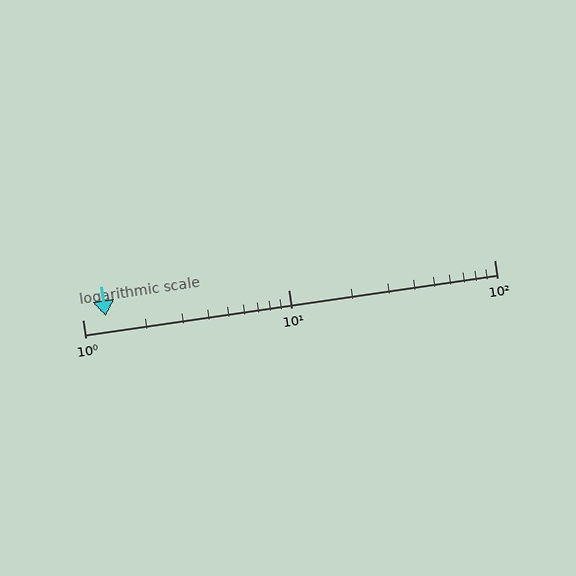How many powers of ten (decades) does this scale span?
The scale spans 2 decades, from 1 to 100.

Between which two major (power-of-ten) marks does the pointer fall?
The pointer is between 1 and 10.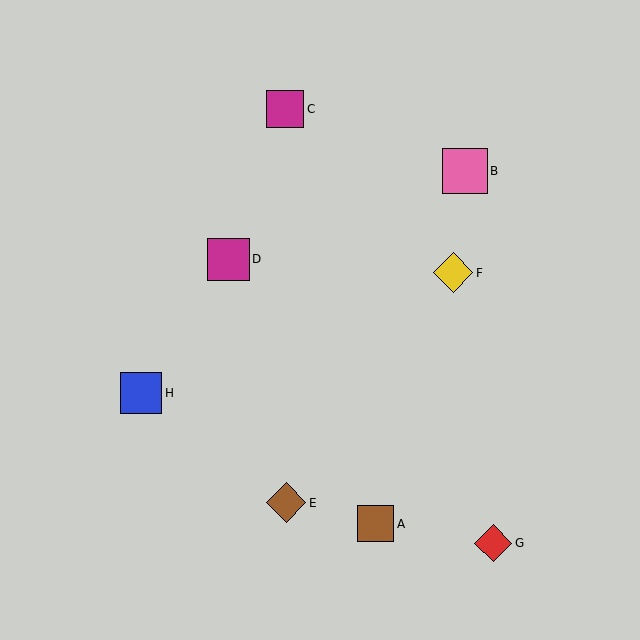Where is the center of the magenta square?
The center of the magenta square is at (228, 259).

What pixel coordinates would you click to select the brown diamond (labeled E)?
Click at (286, 503) to select the brown diamond E.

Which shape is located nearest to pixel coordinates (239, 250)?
The magenta square (labeled D) at (228, 259) is nearest to that location.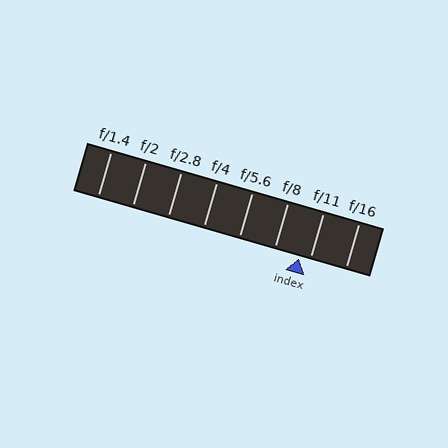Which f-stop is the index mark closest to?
The index mark is closest to f/11.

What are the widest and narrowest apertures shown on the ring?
The widest aperture shown is f/1.4 and the narrowest is f/16.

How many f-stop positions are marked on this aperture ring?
There are 8 f-stop positions marked.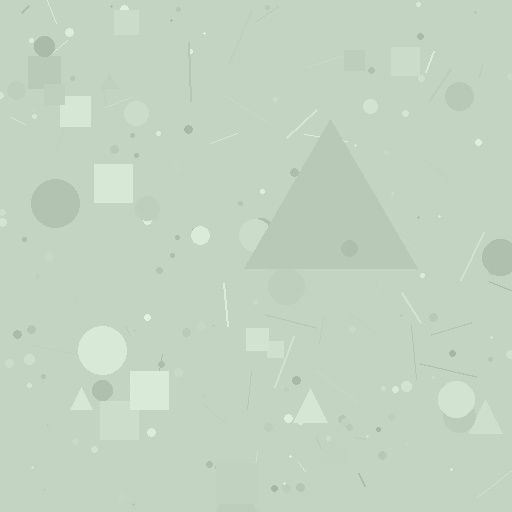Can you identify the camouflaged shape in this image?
The camouflaged shape is a triangle.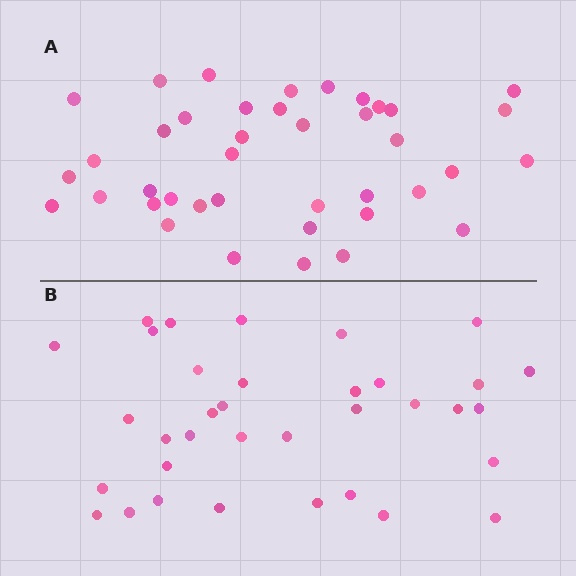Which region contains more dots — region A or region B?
Region A (the top region) has more dots.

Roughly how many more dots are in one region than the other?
Region A has about 5 more dots than region B.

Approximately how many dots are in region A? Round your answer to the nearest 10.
About 40 dots.